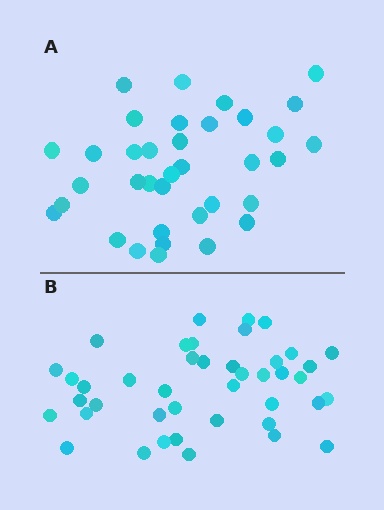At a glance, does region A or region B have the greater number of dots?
Region B (the bottom region) has more dots.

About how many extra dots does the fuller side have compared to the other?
Region B has about 6 more dots than region A.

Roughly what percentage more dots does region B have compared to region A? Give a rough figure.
About 15% more.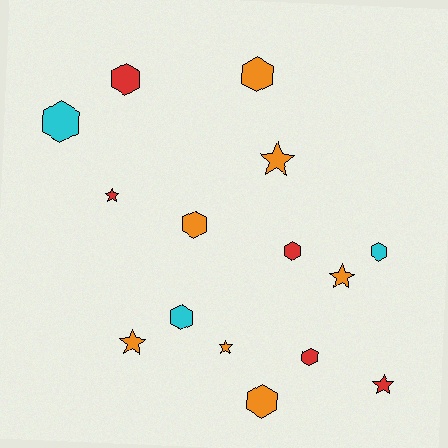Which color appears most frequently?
Orange, with 7 objects.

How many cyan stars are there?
There are no cyan stars.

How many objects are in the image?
There are 15 objects.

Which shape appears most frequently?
Hexagon, with 9 objects.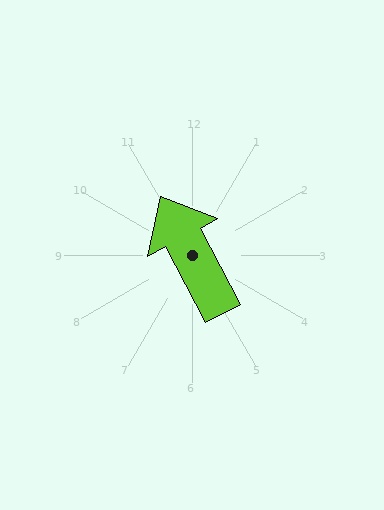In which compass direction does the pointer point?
Northwest.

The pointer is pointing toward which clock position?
Roughly 11 o'clock.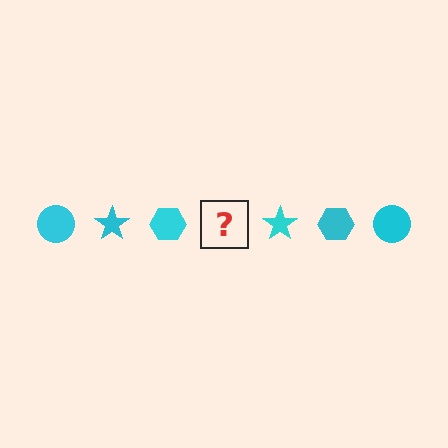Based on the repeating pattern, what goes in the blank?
The blank should be a cyan circle.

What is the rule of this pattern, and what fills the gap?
The rule is that the pattern cycles through circle, star, hexagon shapes in cyan. The gap should be filled with a cyan circle.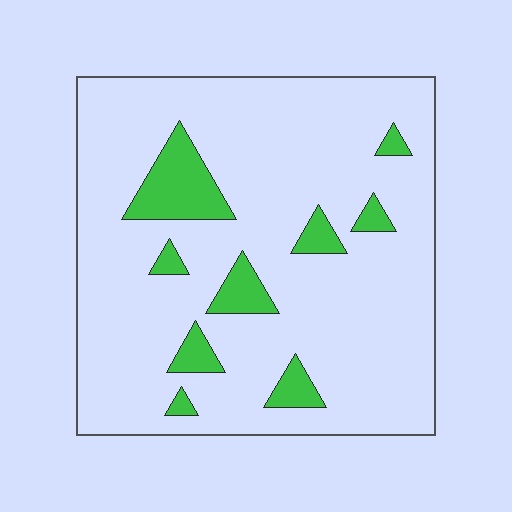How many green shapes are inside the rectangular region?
9.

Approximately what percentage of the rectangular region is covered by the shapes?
Approximately 10%.